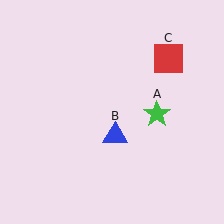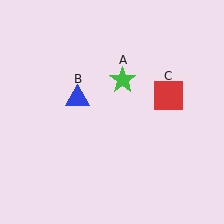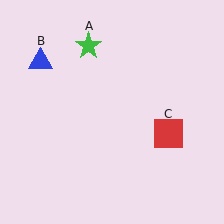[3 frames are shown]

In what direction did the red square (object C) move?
The red square (object C) moved down.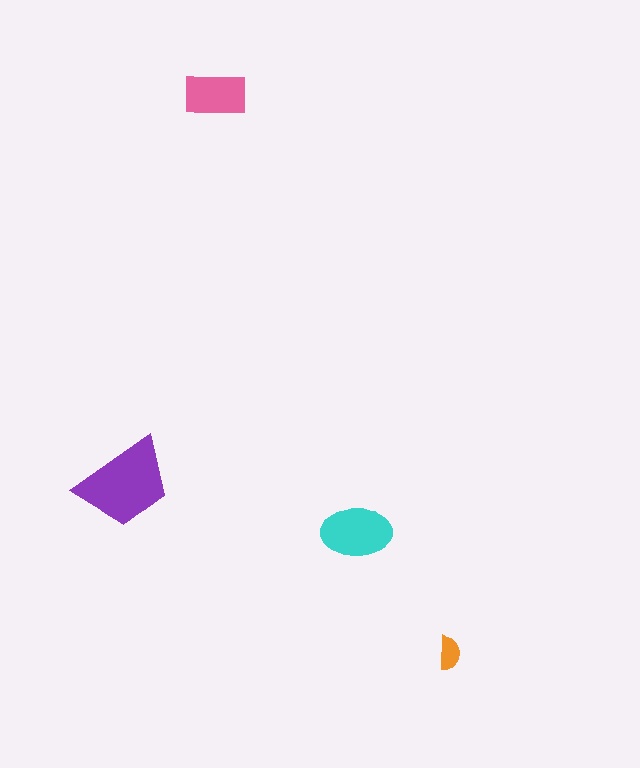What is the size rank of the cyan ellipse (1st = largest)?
2nd.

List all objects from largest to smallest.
The purple trapezoid, the cyan ellipse, the pink rectangle, the orange semicircle.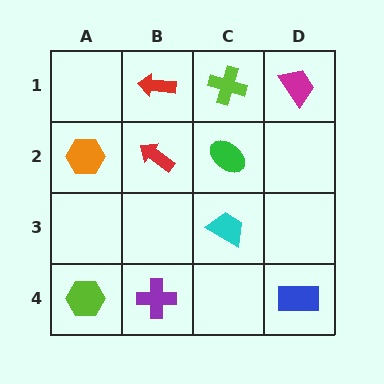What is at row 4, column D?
A blue rectangle.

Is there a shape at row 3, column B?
No, that cell is empty.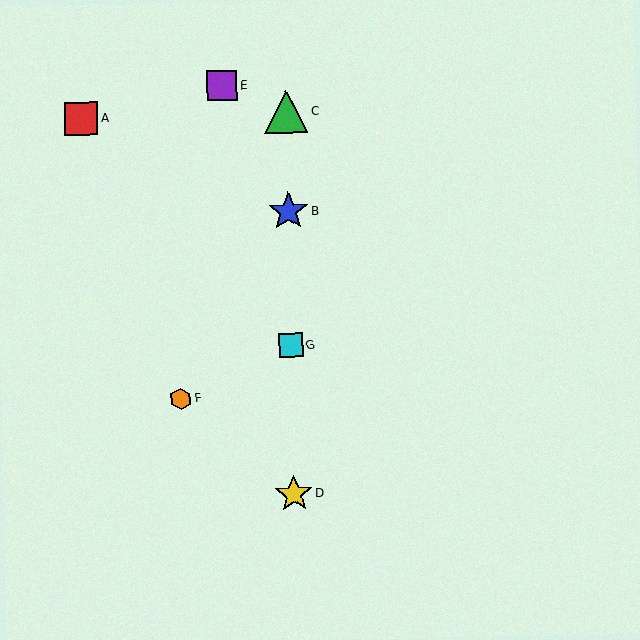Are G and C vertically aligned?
Yes, both are at x≈291.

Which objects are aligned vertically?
Objects B, C, D, G are aligned vertically.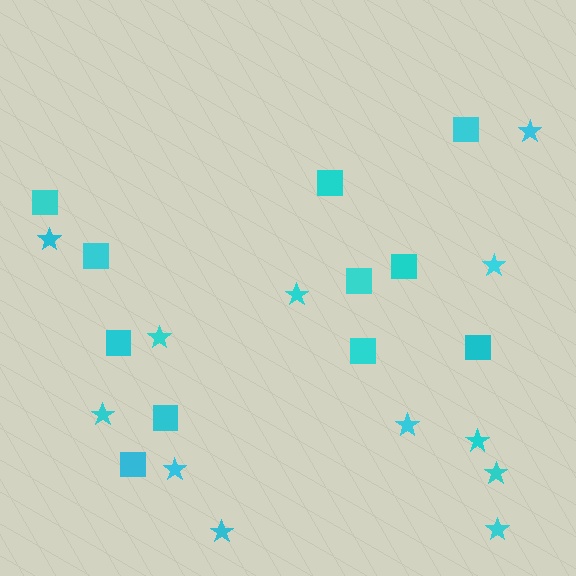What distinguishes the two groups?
There are 2 groups: one group of squares (11) and one group of stars (12).